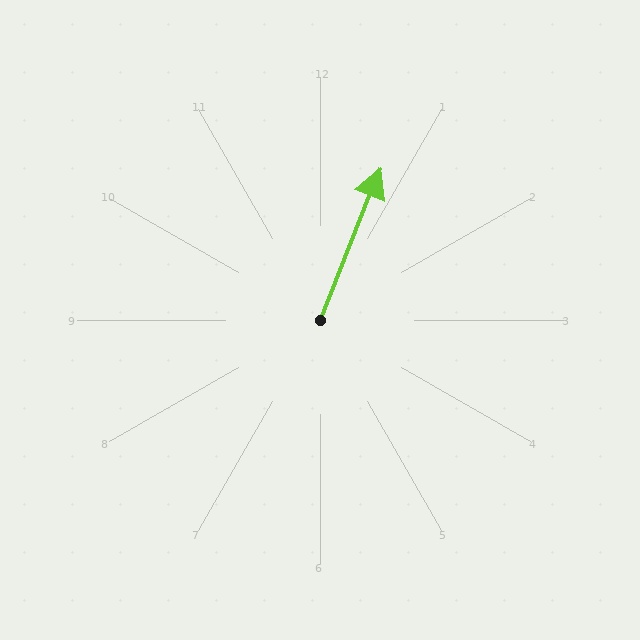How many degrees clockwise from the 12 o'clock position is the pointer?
Approximately 22 degrees.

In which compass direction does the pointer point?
North.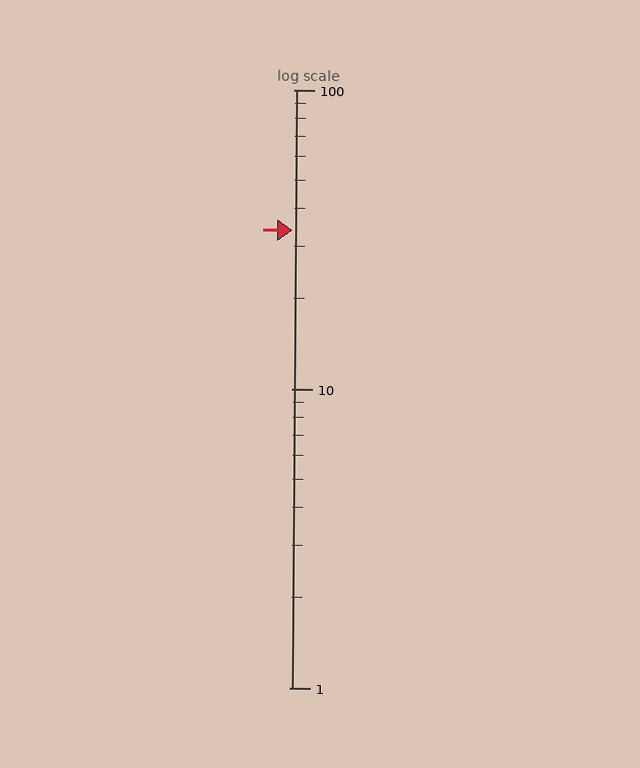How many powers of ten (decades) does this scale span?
The scale spans 2 decades, from 1 to 100.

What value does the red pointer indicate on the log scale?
The pointer indicates approximately 34.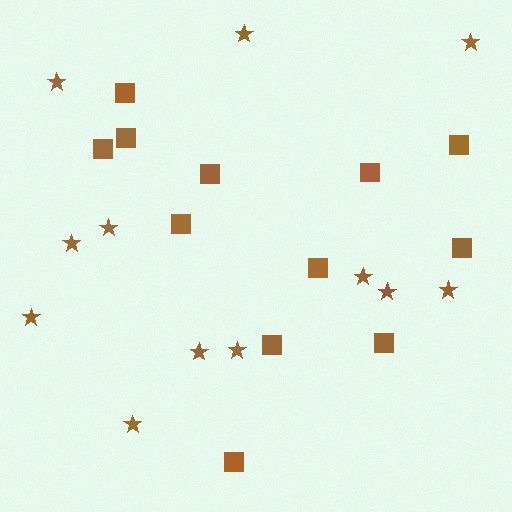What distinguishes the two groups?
There are 2 groups: one group of stars (12) and one group of squares (12).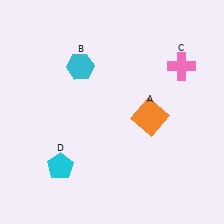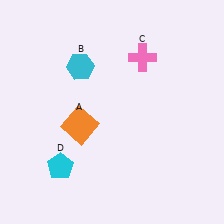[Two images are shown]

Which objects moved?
The objects that moved are: the orange square (A), the pink cross (C).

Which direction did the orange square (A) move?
The orange square (A) moved left.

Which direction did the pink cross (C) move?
The pink cross (C) moved left.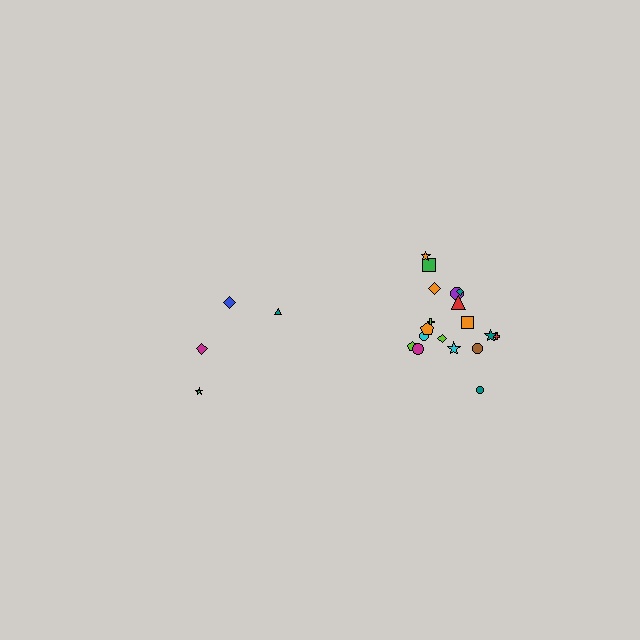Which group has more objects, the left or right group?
The right group.